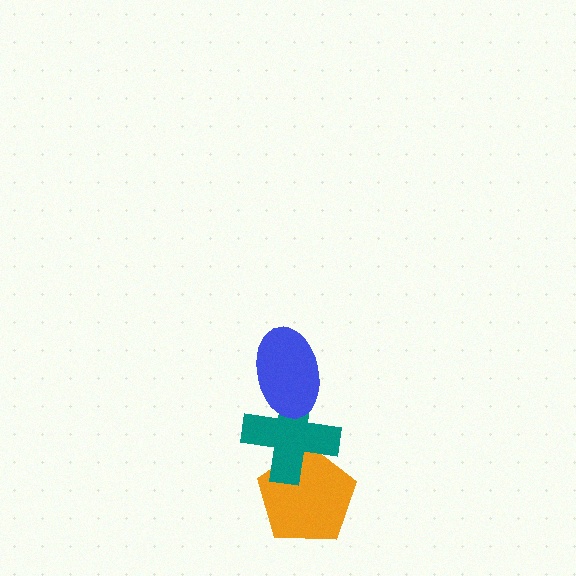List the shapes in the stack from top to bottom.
From top to bottom: the blue ellipse, the teal cross, the orange pentagon.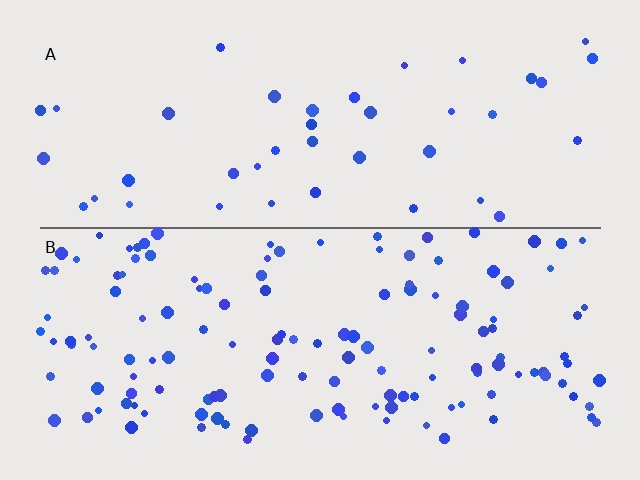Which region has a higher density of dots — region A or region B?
B (the bottom).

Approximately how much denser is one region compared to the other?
Approximately 3.3× — region B over region A.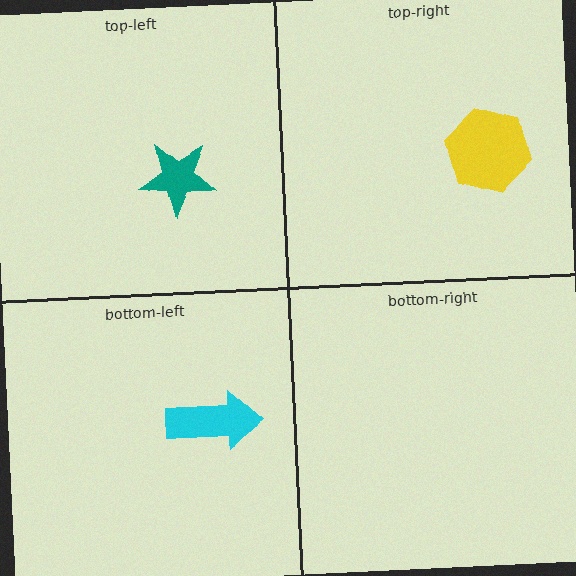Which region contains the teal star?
The top-left region.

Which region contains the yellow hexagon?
The top-right region.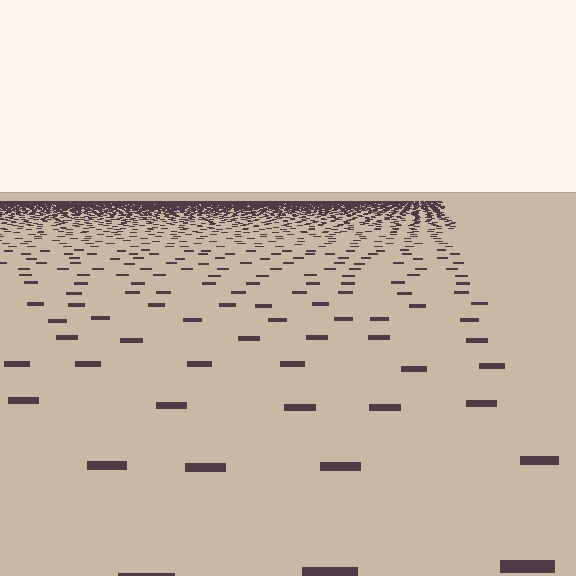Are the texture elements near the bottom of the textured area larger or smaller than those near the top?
Larger. Near the bottom, elements are closer to the viewer and appear at a bigger on-screen size.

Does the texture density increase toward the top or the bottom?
Density increases toward the top.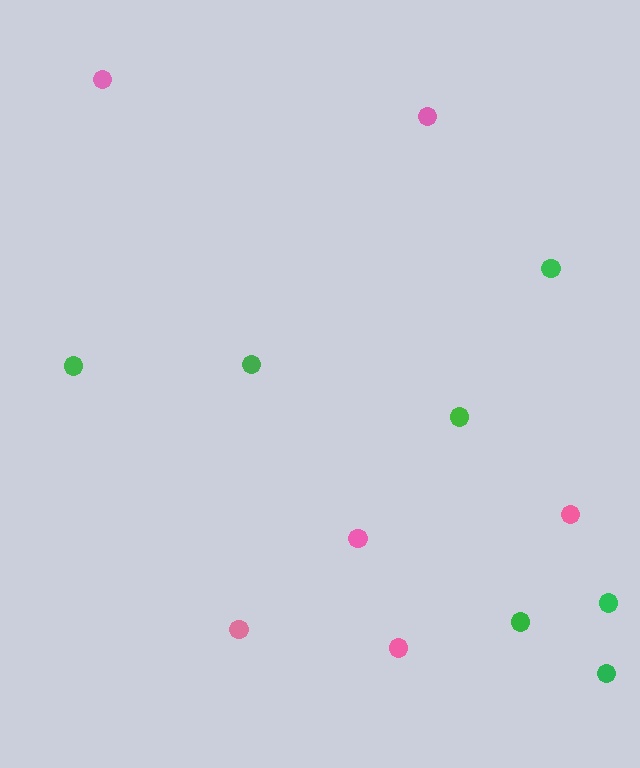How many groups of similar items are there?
There are 2 groups: one group of pink circles (6) and one group of green circles (7).